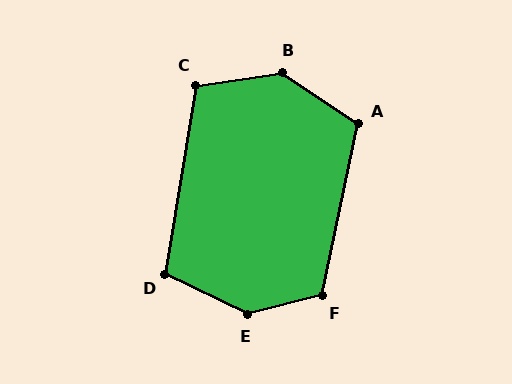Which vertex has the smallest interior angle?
D, at approximately 107 degrees.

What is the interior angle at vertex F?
Approximately 116 degrees (obtuse).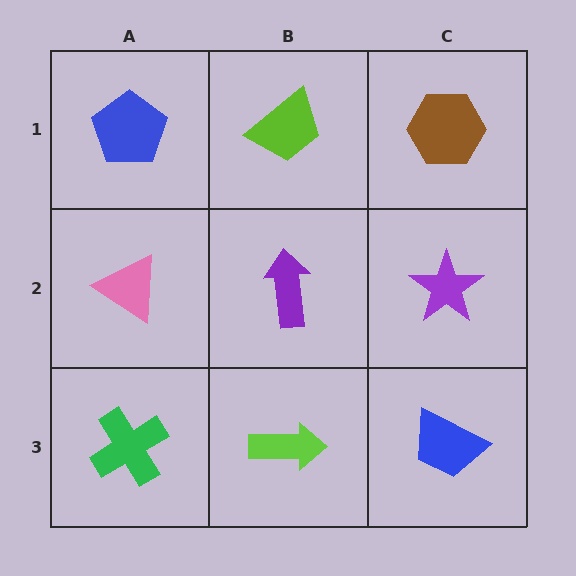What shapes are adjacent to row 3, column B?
A purple arrow (row 2, column B), a green cross (row 3, column A), a blue trapezoid (row 3, column C).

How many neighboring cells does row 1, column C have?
2.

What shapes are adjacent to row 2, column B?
A lime trapezoid (row 1, column B), a lime arrow (row 3, column B), a pink triangle (row 2, column A), a purple star (row 2, column C).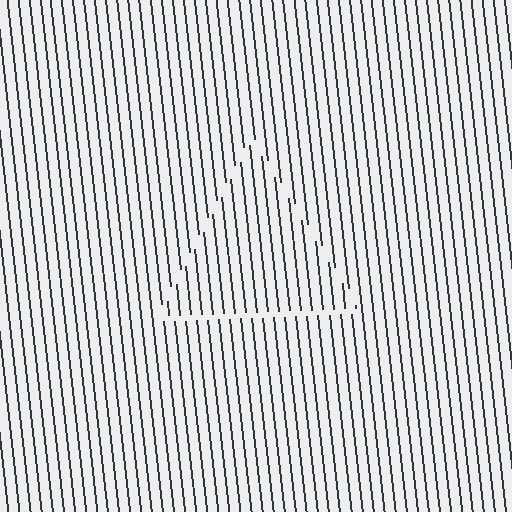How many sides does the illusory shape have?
3 sides — the line-ends trace a triangle.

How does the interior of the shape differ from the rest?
The interior of the shape contains the same grating, shifted by half a period — the contour is defined by the phase discontinuity where line-ends from the inner and outer gratings abut.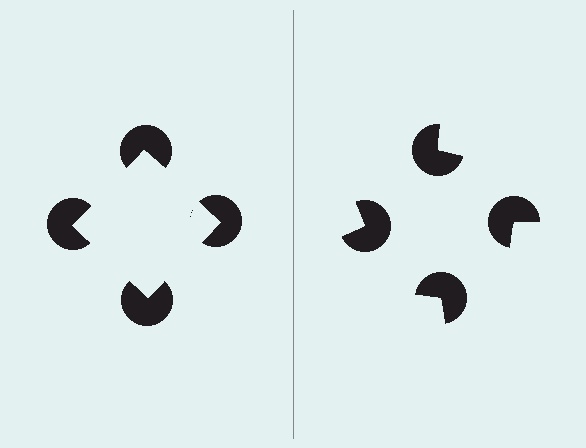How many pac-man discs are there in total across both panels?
8 — 4 on each side.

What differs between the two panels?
The pac-man discs are positioned identically on both sides; only the wedge orientations differ. On the left they align to a square; on the right they are misaligned.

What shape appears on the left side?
An illusory square.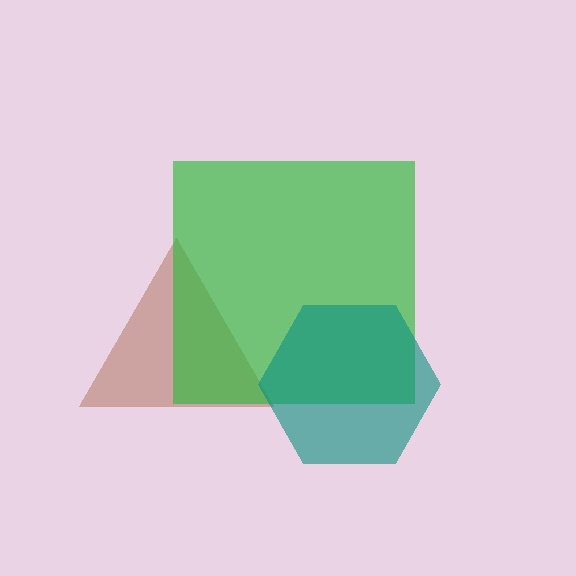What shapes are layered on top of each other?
The layered shapes are: a brown triangle, a green square, a teal hexagon.